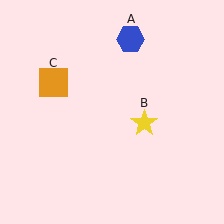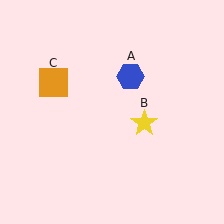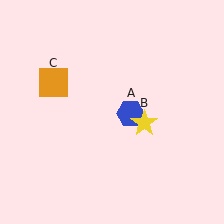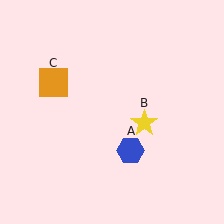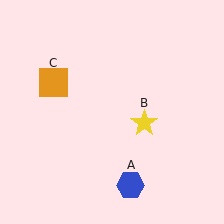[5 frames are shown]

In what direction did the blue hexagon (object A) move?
The blue hexagon (object A) moved down.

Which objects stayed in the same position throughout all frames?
Yellow star (object B) and orange square (object C) remained stationary.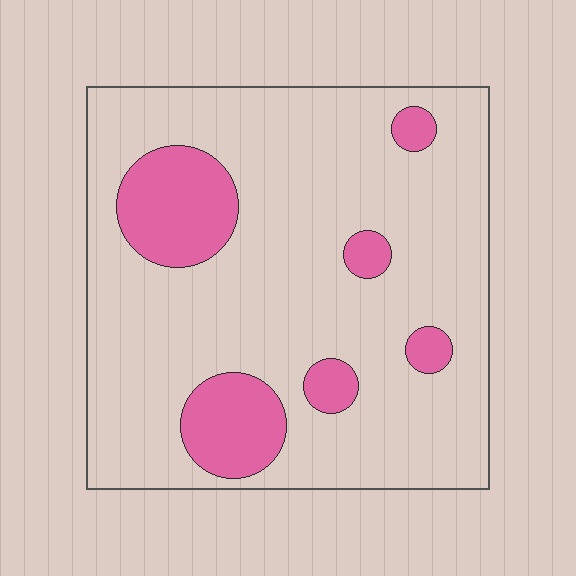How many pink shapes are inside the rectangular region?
6.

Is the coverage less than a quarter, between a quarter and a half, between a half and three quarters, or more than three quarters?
Less than a quarter.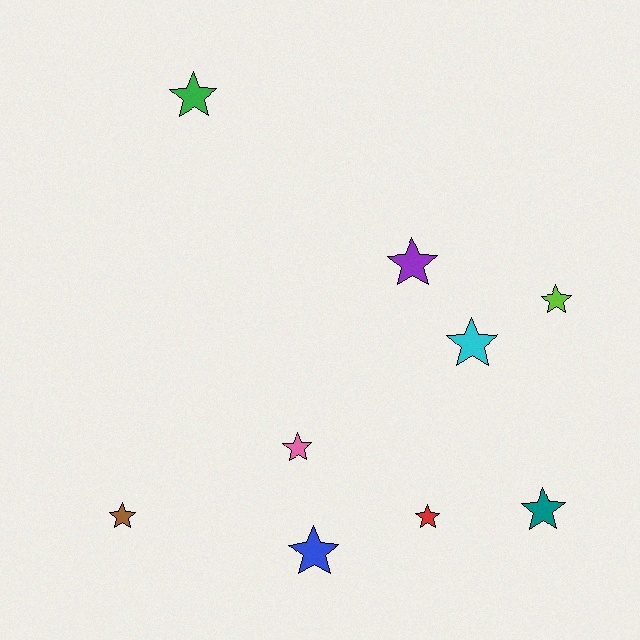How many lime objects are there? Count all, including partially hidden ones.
There is 1 lime object.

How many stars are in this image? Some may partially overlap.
There are 9 stars.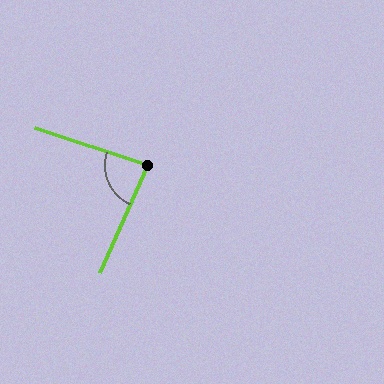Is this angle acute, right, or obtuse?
It is acute.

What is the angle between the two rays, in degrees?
Approximately 84 degrees.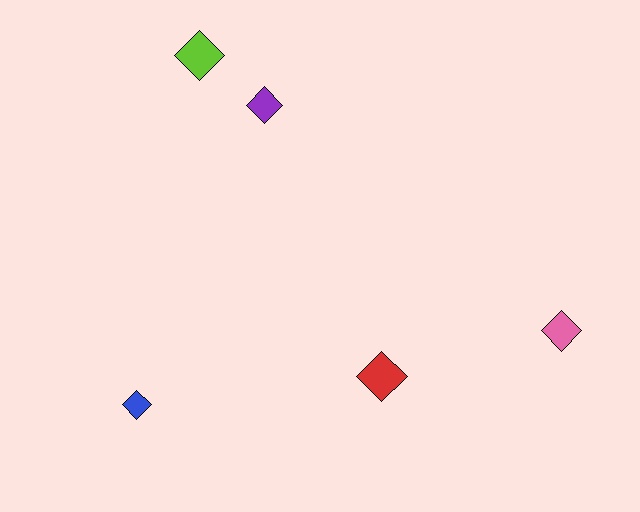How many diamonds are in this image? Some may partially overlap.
There are 5 diamonds.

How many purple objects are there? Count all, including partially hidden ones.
There is 1 purple object.